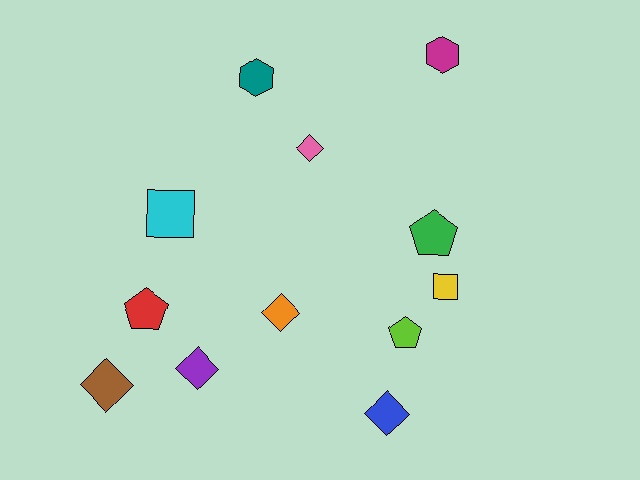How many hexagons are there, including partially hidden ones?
There are 2 hexagons.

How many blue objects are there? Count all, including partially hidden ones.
There is 1 blue object.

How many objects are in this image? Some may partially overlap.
There are 12 objects.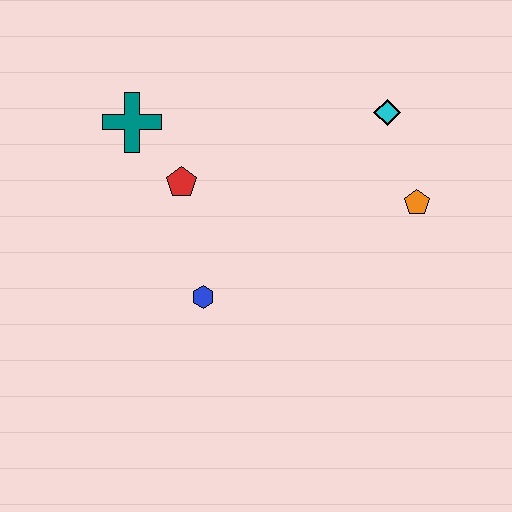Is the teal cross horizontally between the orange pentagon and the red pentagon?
No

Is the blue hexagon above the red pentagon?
No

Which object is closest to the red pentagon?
The teal cross is closest to the red pentagon.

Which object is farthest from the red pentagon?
The orange pentagon is farthest from the red pentagon.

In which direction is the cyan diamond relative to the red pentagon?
The cyan diamond is to the right of the red pentagon.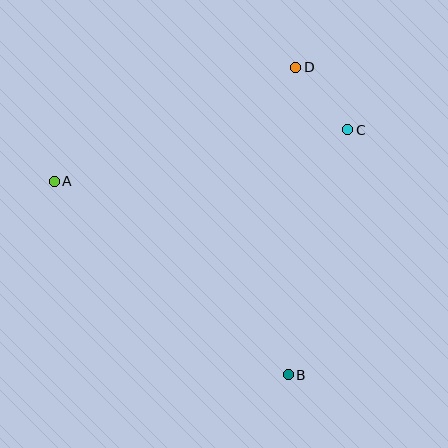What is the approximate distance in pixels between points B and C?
The distance between B and C is approximately 252 pixels.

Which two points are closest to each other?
Points C and D are closest to each other.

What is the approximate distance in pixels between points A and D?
The distance between A and D is approximately 267 pixels.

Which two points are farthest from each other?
Points B and D are farthest from each other.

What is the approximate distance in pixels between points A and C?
The distance between A and C is approximately 298 pixels.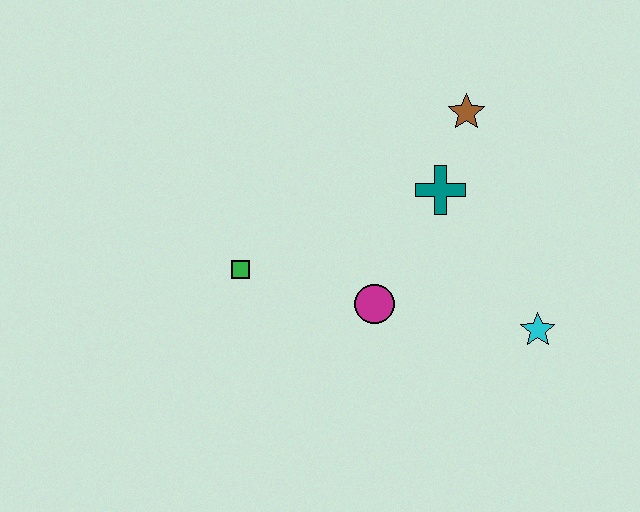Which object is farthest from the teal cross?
The green square is farthest from the teal cross.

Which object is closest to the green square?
The magenta circle is closest to the green square.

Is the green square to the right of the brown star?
No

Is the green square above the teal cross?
No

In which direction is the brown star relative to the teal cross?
The brown star is above the teal cross.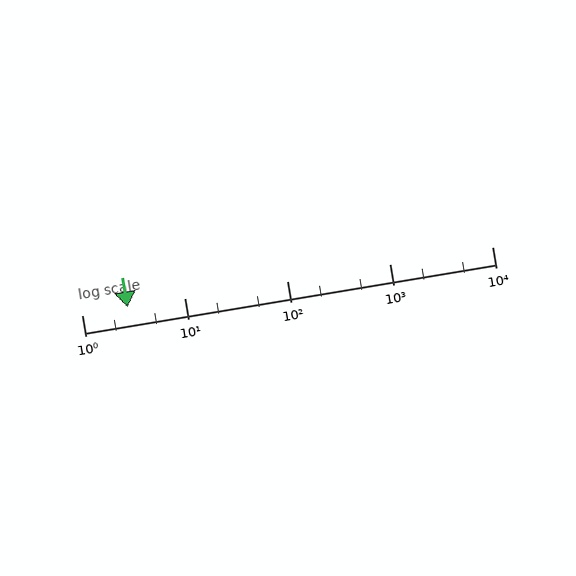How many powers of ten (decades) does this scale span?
The scale spans 4 decades, from 1 to 10000.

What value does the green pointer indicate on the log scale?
The pointer indicates approximately 2.8.